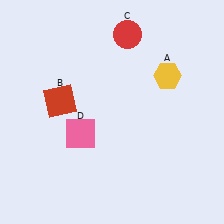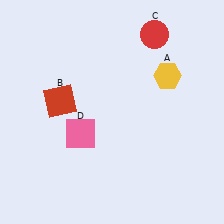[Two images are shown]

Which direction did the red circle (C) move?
The red circle (C) moved right.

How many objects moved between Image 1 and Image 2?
1 object moved between the two images.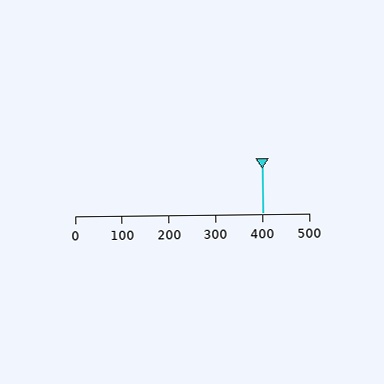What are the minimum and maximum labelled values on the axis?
The axis runs from 0 to 500.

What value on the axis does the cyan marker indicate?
The marker indicates approximately 400.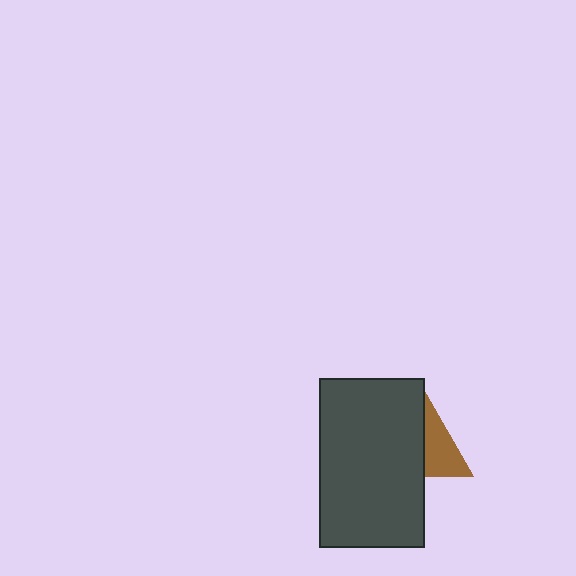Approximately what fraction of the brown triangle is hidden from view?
Roughly 62% of the brown triangle is hidden behind the dark gray rectangle.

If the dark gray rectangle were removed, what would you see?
You would see the complete brown triangle.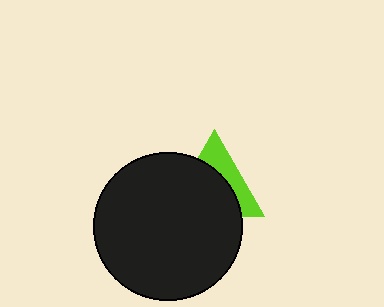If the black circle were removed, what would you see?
You would see the complete lime triangle.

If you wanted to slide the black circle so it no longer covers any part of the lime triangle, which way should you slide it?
Slide it toward the lower-left — that is the most direct way to separate the two shapes.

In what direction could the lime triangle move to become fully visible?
The lime triangle could move toward the upper-right. That would shift it out from behind the black circle entirely.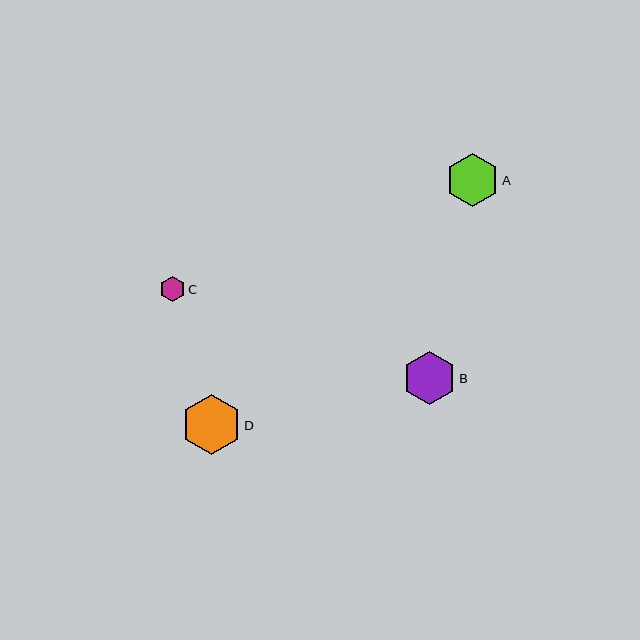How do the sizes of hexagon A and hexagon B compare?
Hexagon A and hexagon B are approximately the same size.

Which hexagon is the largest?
Hexagon D is the largest with a size of approximately 60 pixels.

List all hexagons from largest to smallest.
From largest to smallest: D, A, B, C.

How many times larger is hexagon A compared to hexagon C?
Hexagon A is approximately 2.2 times the size of hexagon C.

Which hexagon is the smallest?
Hexagon C is the smallest with a size of approximately 25 pixels.